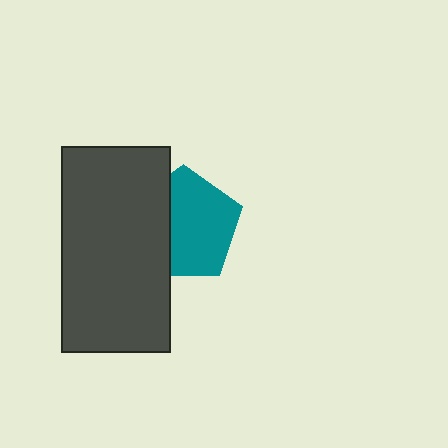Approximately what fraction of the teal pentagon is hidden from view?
Roughly 36% of the teal pentagon is hidden behind the dark gray rectangle.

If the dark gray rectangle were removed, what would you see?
You would see the complete teal pentagon.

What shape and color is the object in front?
The object in front is a dark gray rectangle.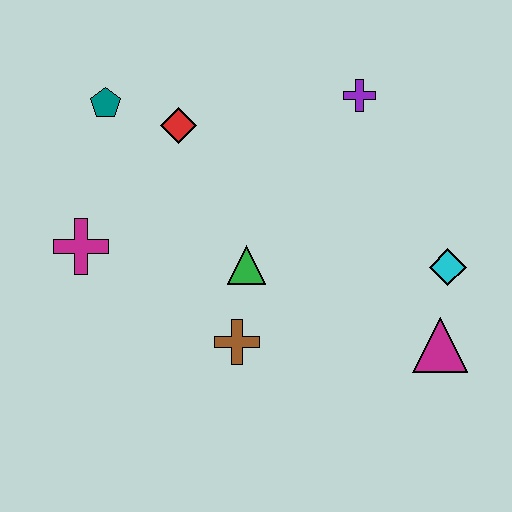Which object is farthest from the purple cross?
The magenta cross is farthest from the purple cross.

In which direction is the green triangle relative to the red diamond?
The green triangle is below the red diamond.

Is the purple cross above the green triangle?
Yes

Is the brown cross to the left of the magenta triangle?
Yes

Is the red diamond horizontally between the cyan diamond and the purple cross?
No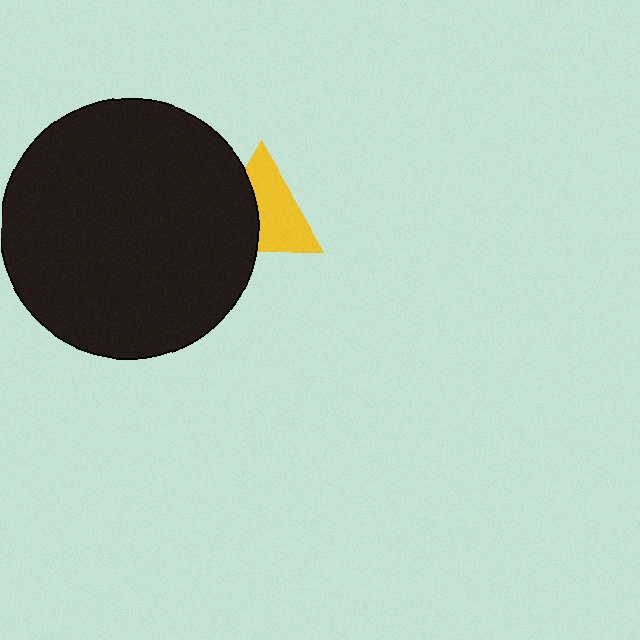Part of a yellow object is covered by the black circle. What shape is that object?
It is a triangle.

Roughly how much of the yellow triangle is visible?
About half of it is visible (roughly 58%).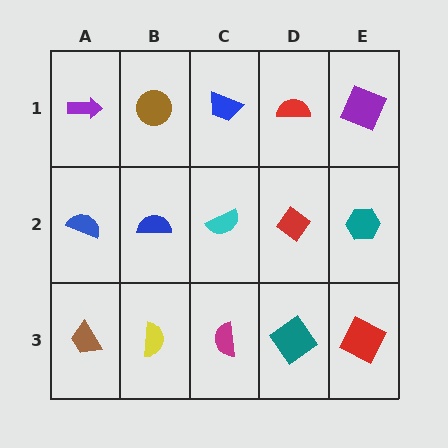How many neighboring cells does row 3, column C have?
3.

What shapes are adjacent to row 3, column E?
A teal hexagon (row 2, column E), a teal diamond (row 3, column D).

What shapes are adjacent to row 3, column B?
A blue semicircle (row 2, column B), a brown trapezoid (row 3, column A), a magenta semicircle (row 3, column C).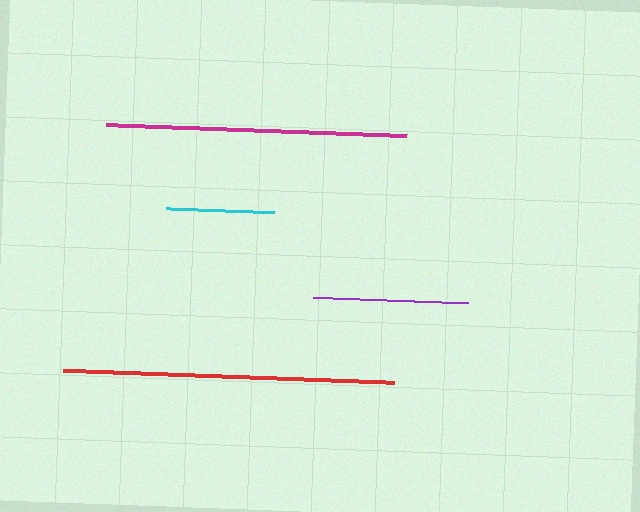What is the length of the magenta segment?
The magenta segment is approximately 301 pixels long.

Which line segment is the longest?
The red line is the longest at approximately 332 pixels.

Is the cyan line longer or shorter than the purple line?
The purple line is longer than the cyan line.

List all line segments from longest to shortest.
From longest to shortest: red, magenta, purple, cyan.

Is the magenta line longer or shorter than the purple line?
The magenta line is longer than the purple line.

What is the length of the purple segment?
The purple segment is approximately 155 pixels long.